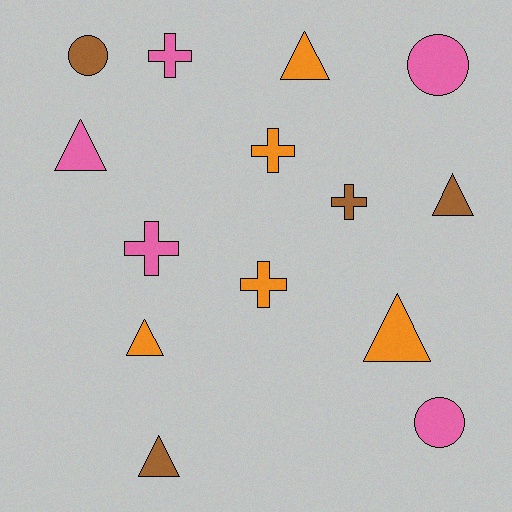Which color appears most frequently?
Orange, with 5 objects.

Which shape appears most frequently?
Triangle, with 6 objects.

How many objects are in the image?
There are 14 objects.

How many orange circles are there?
There are no orange circles.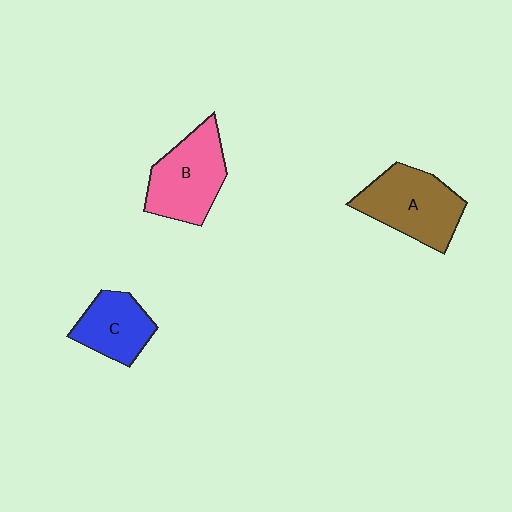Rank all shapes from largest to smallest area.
From largest to smallest: A (brown), B (pink), C (blue).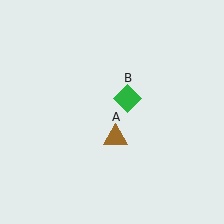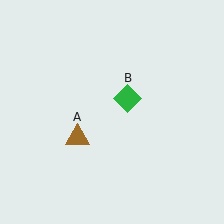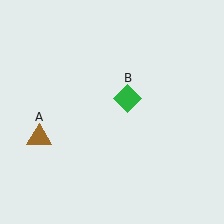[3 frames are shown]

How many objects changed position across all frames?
1 object changed position: brown triangle (object A).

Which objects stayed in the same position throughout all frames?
Green diamond (object B) remained stationary.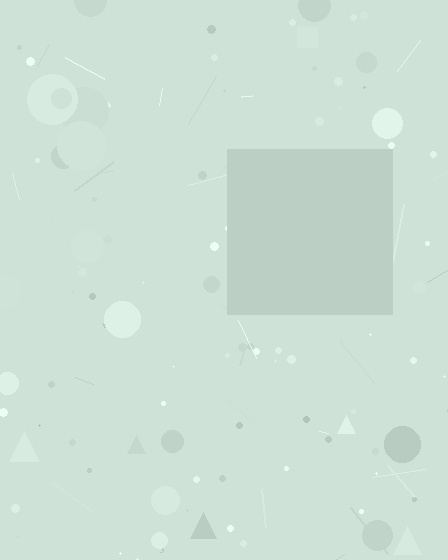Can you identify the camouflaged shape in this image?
The camouflaged shape is a square.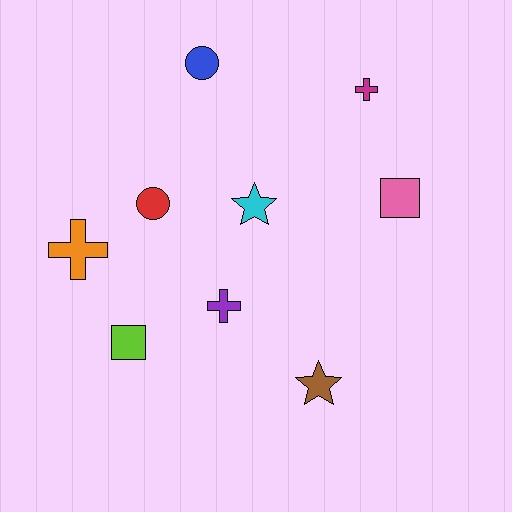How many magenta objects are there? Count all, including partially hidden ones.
There is 1 magenta object.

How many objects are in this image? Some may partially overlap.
There are 9 objects.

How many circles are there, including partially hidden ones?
There are 2 circles.